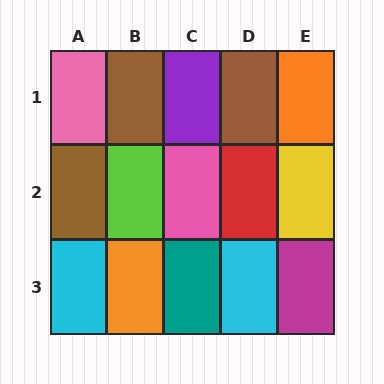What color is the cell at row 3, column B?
Orange.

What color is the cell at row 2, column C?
Pink.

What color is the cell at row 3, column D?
Cyan.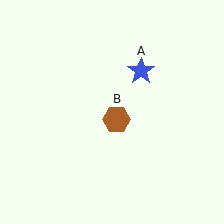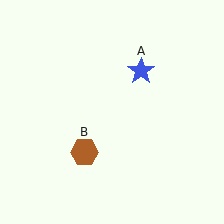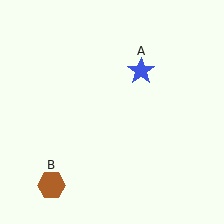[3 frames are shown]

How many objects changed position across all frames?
1 object changed position: brown hexagon (object B).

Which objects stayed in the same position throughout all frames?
Blue star (object A) remained stationary.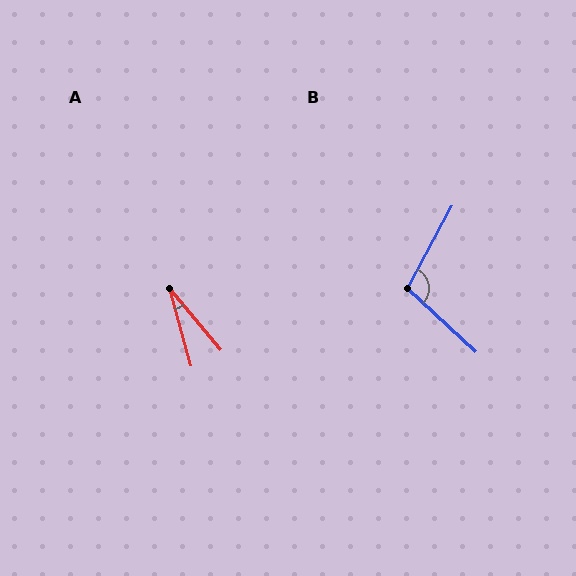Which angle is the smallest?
A, at approximately 24 degrees.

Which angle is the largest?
B, at approximately 105 degrees.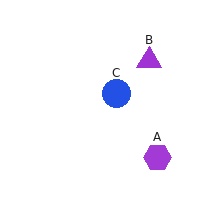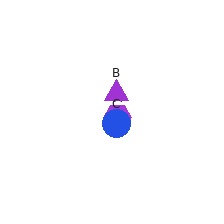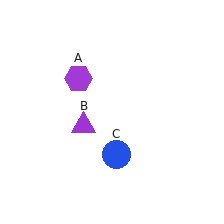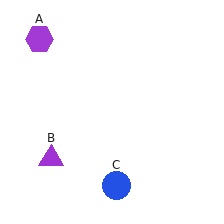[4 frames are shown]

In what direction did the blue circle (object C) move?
The blue circle (object C) moved down.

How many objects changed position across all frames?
3 objects changed position: purple hexagon (object A), purple triangle (object B), blue circle (object C).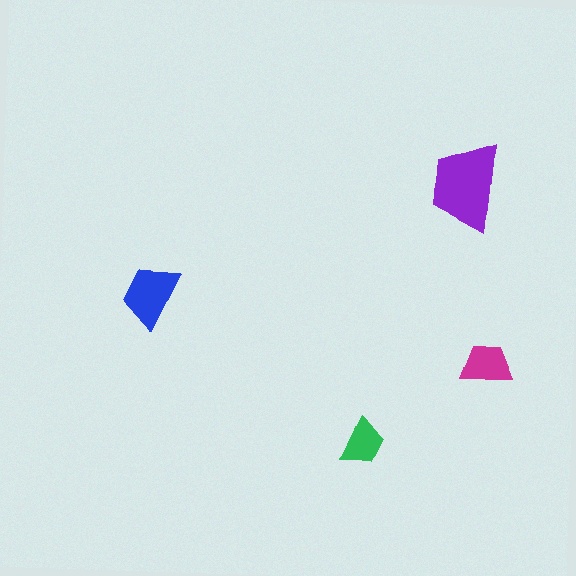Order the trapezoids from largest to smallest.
the purple one, the blue one, the magenta one, the green one.